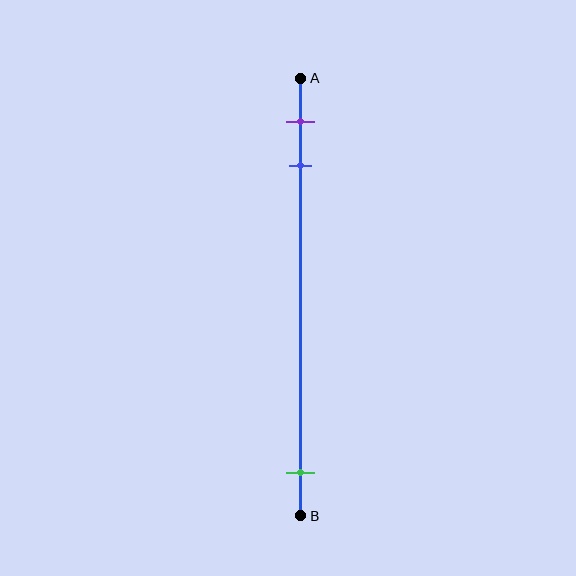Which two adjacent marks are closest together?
The purple and blue marks are the closest adjacent pair.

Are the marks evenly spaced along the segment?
No, the marks are not evenly spaced.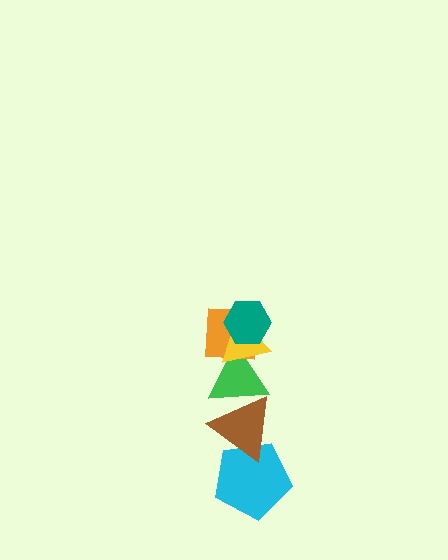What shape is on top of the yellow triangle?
The teal hexagon is on top of the yellow triangle.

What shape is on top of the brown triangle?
The green triangle is on top of the brown triangle.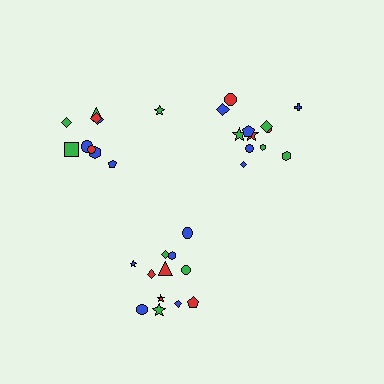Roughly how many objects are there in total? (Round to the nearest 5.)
Roughly 35 objects in total.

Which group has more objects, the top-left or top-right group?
The top-right group.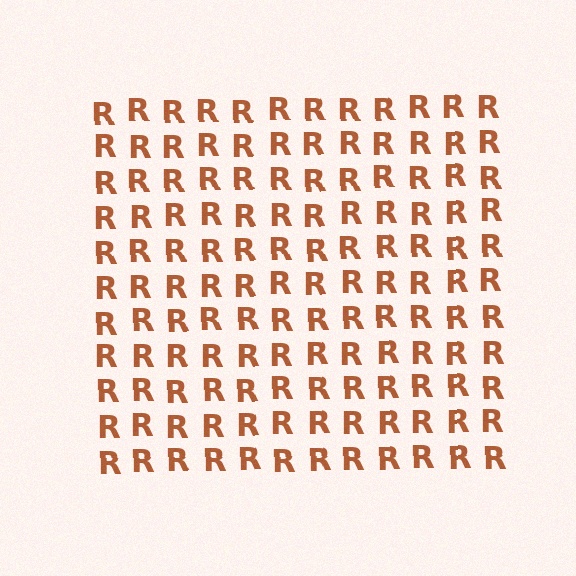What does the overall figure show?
The overall figure shows a square.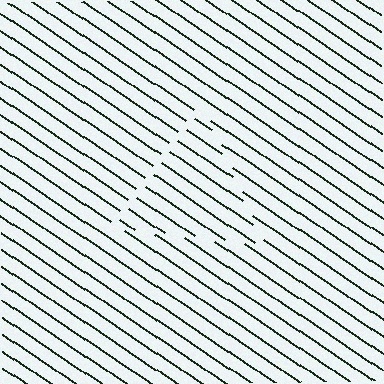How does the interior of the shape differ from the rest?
The interior of the shape contains the same grating, shifted by half a period — the contour is defined by the phase discontinuity where line-ends from the inner and outer gratings abut.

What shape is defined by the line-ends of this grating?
An illusory triangle. The interior of the shape contains the same grating, shifted by half a period — the contour is defined by the phase discontinuity where line-ends from the inner and outer gratings abut.